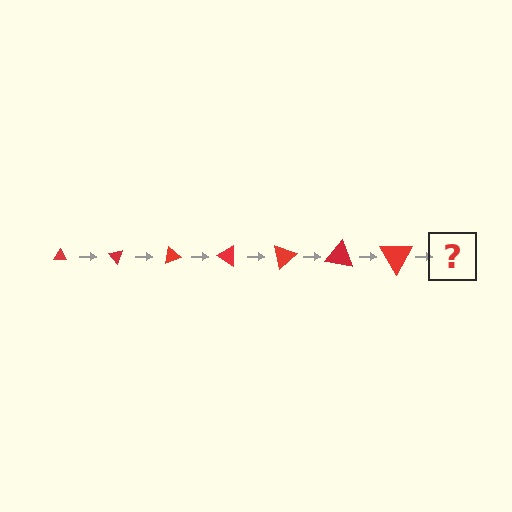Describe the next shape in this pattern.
It should be a triangle, larger than the previous one and rotated 350 degrees from the start.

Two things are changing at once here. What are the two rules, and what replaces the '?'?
The two rules are that the triangle grows larger each step and it rotates 50 degrees each step. The '?' should be a triangle, larger than the previous one and rotated 350 degrees from the start.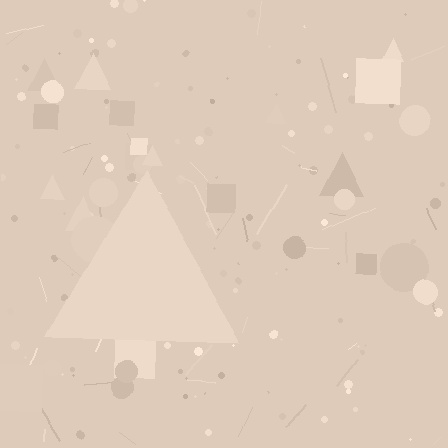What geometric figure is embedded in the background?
A triangle is embedded in the background.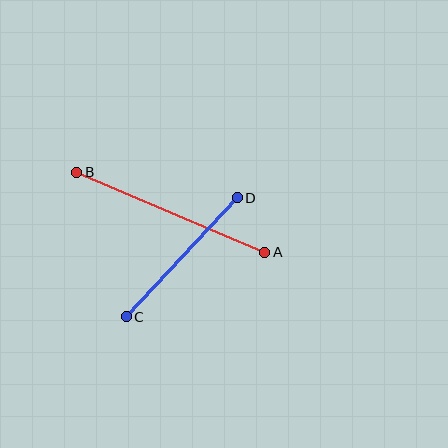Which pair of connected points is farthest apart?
Points A and B are farthest apart.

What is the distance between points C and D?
The distance is approximately 163 pixels.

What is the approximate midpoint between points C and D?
The midpoint is at approximately (182, 257) pixels.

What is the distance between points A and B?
The distance is approximately 204 pixels.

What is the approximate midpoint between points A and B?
The midpoint is at approximately (171, 212) pixels.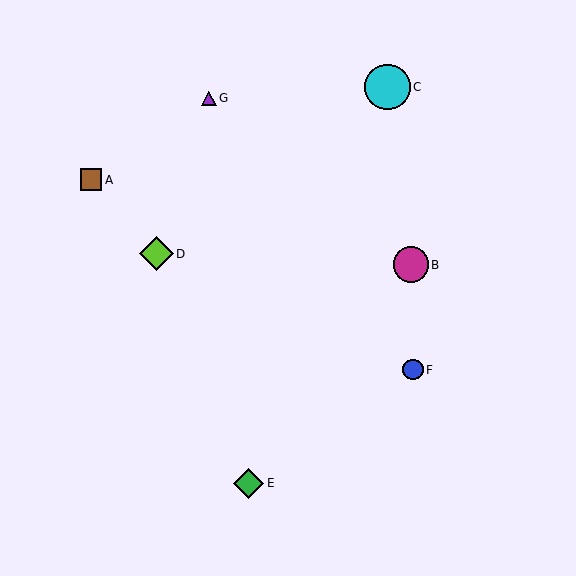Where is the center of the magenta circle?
The center of the magenta circle is at (411, 265).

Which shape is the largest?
The cyan circle (labeled C) is the largest.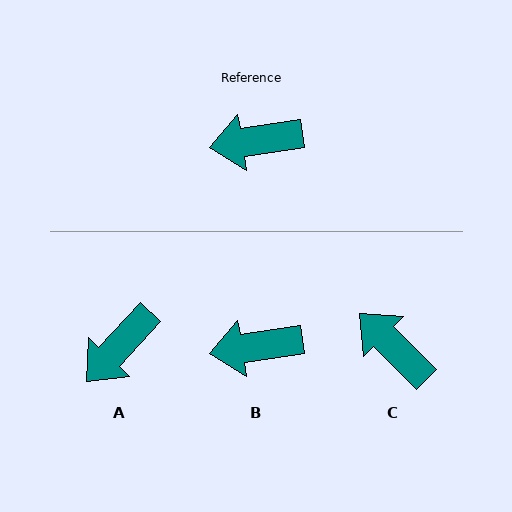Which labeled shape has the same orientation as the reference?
B.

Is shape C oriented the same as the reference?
No, it is off by about 53 degrees.